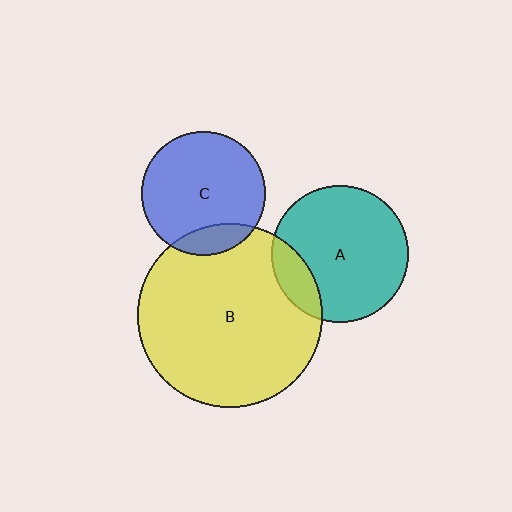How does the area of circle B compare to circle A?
Approximately 1.8 times.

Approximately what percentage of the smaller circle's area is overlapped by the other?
Approximately 15%.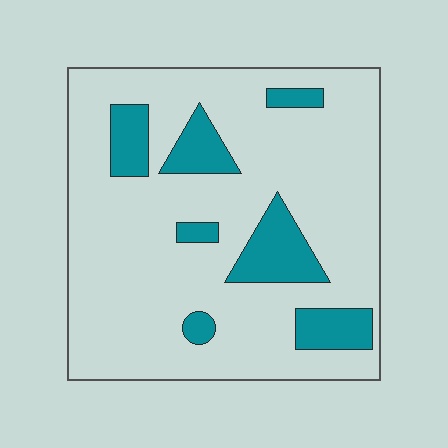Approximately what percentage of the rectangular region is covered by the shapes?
Approximately 15%.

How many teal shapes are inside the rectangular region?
7.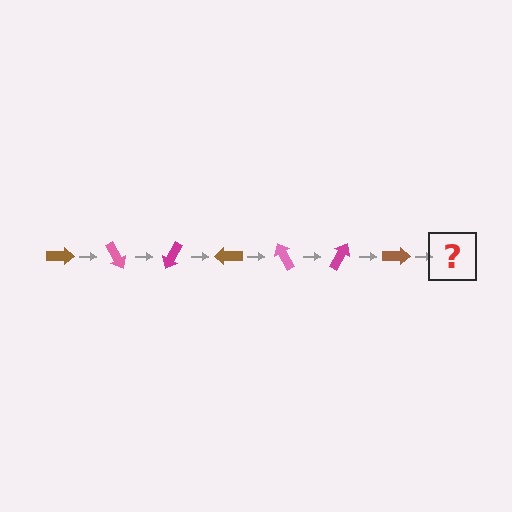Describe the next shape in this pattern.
It should be a pink arrow, rotated 420 degrees from the start.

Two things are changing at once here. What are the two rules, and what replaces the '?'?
The two rules are that it rotates 60 degrees each step and the color cycles through brown, pink, and magenta. The '?' should be a pink arrow, rotated 420 degrees from the start.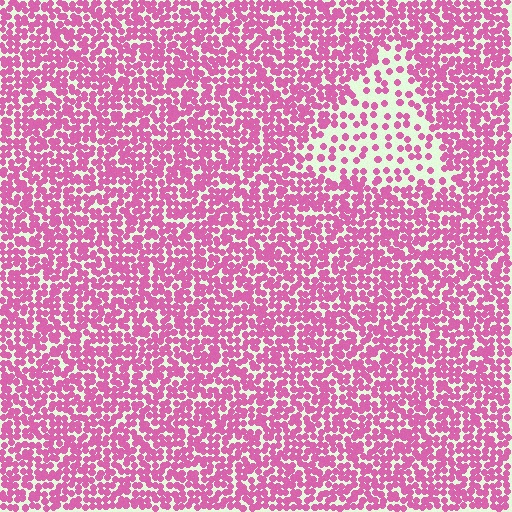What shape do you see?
I see a triangle.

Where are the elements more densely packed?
The elements are more densely packed outside the triangle boundary.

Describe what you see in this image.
The image contains small pink elements arranged at two different densities. A triangle-shaped region is visible where the elements are less densely packed than the surrounding area.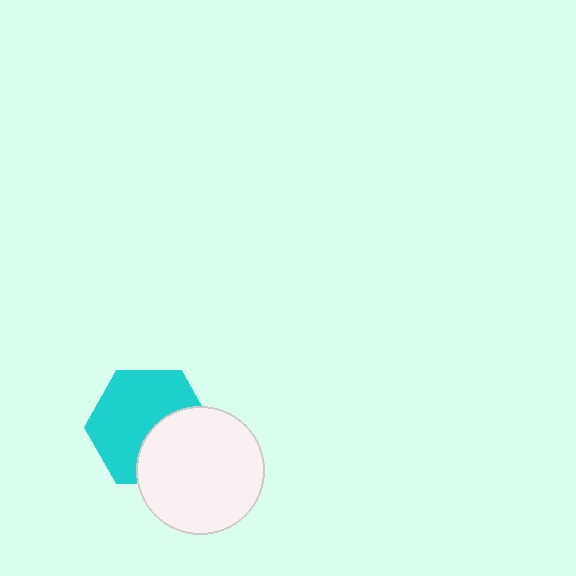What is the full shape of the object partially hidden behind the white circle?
The partially hidden object is a cyan hexagon.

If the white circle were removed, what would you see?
You would see the complete cyan hexagon.